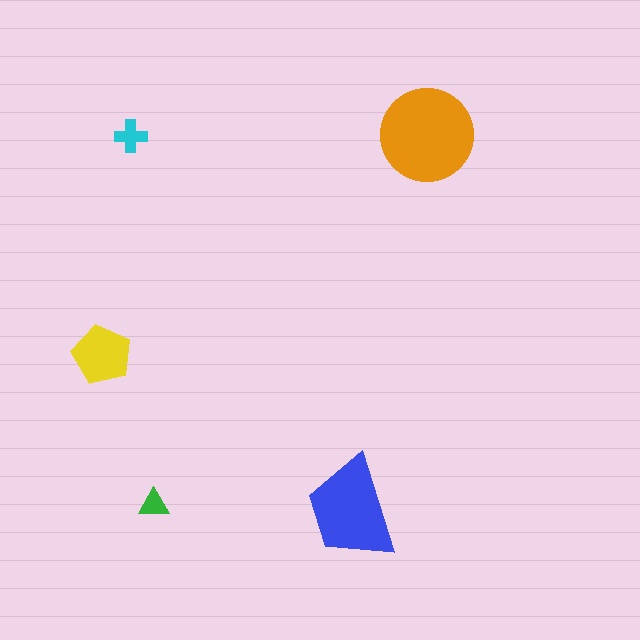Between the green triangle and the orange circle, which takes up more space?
The orange circle.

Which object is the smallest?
The green triangle.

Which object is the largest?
The orange circle.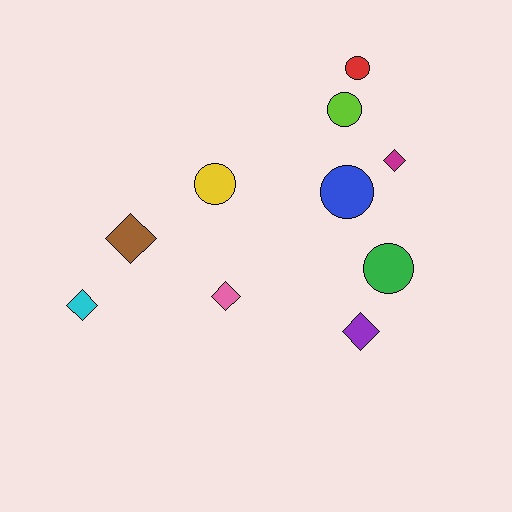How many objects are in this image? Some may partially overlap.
There are 10 objects.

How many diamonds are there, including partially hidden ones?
There are 5 diamonds.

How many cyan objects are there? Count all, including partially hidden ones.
There is 1 cyan object.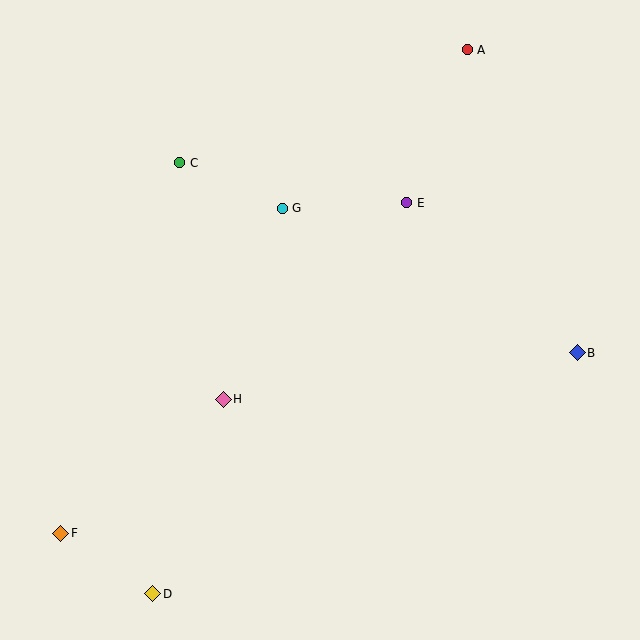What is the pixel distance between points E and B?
The distance between E and B is 227 pixels.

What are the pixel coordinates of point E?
Point E is at (407, 203).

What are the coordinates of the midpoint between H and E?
The midpoint between H and E is at (315, 301).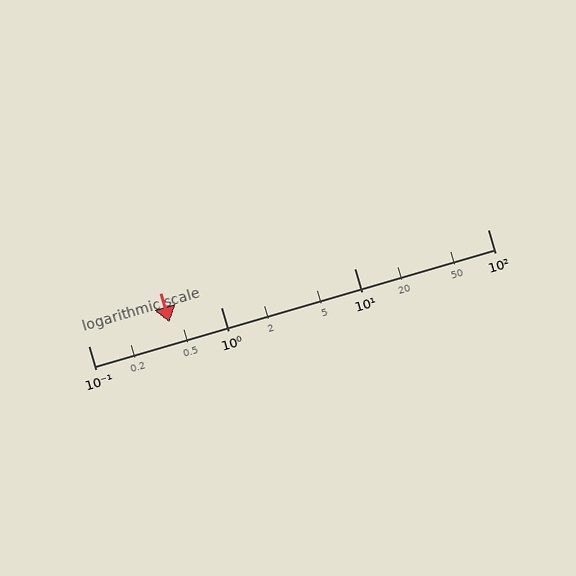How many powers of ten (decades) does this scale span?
The scale spans 3 decades, from 0.1 to 100.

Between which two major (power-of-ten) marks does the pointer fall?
The pointer is between 0.1 and 1.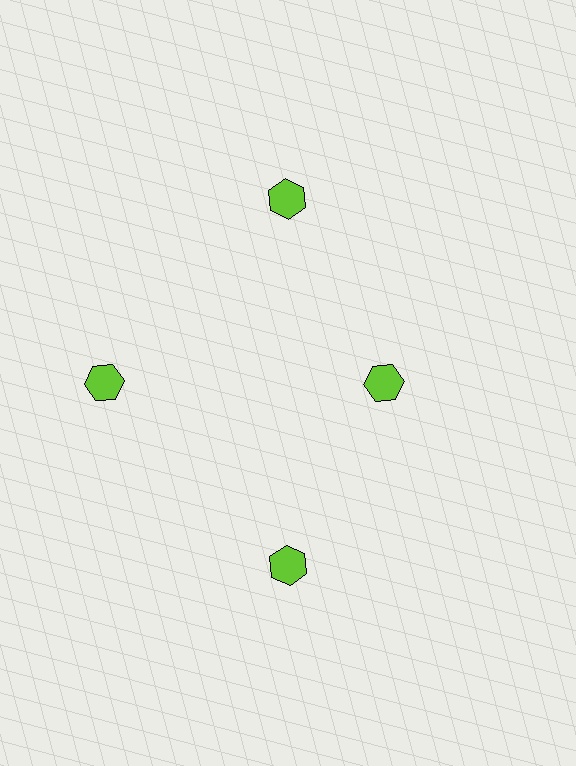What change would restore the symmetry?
The symmetry would be restored by moving it outward, back onto the ring so that all 4 hexagons sit at equal angles and equal distance from the center.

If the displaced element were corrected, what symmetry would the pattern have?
It would have 4-fold rotational symmetry — the pattern would map onto itself every 90 degrees.